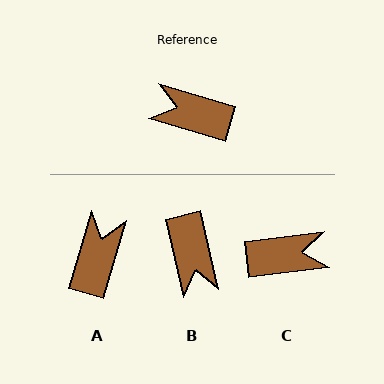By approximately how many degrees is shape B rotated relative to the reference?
Approximately 119 degrees counter-clockwise.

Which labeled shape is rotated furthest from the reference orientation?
C, about 157 degrees away.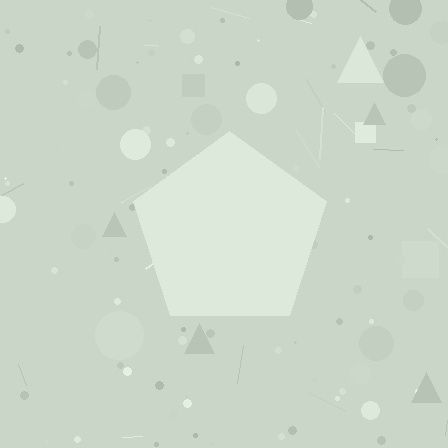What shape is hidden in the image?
A pentagon is hidden in the image.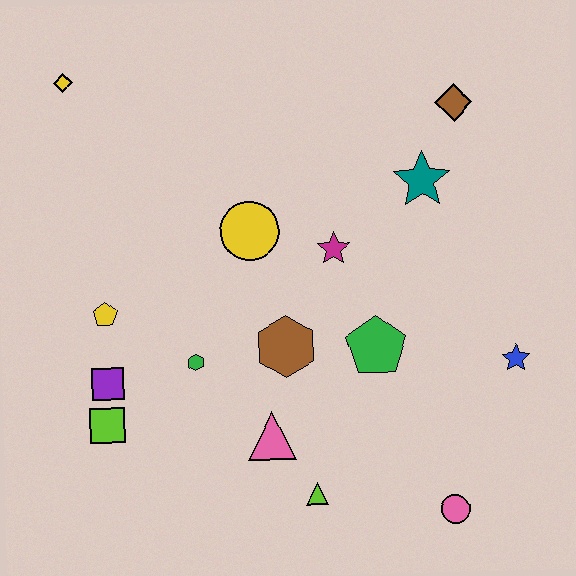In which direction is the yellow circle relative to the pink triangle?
The yellow circle is above the pink triangle.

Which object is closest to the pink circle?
The lime triangle is closest to the pink circle.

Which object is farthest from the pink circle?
The yellow diamond is farthest from the pink circle.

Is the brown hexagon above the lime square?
Yes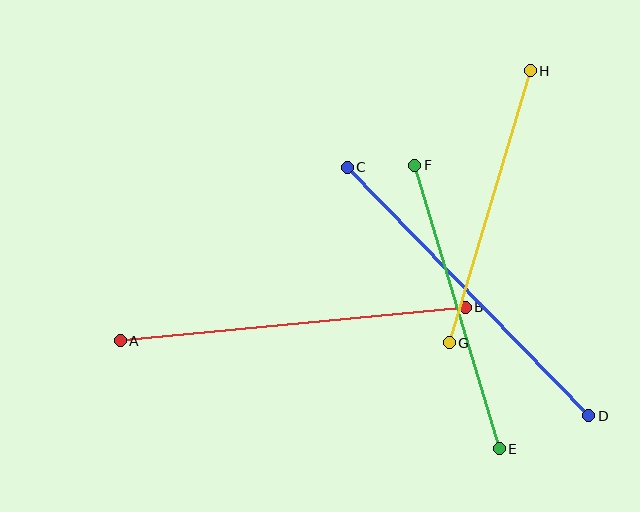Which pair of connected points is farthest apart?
Points C and D are farthest apart.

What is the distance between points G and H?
The distance is approximately 284 pixels.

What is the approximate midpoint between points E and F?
The midpoint is at approximately (457, 307) pixels.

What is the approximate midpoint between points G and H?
The midpoint is at approximately (490, 207) pixels.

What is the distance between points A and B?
The distance is approximately 346 pixels.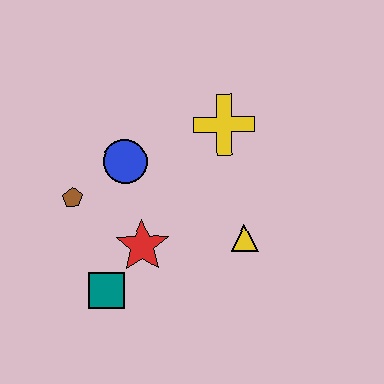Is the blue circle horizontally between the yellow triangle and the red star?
No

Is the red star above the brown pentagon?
No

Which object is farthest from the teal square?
The yellow cross is farthest from the teal square.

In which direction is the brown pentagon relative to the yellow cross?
The brown pentagon is to the left of the yellow cross.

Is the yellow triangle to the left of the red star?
No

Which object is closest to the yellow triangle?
The red star is closest to the yellow triangle.